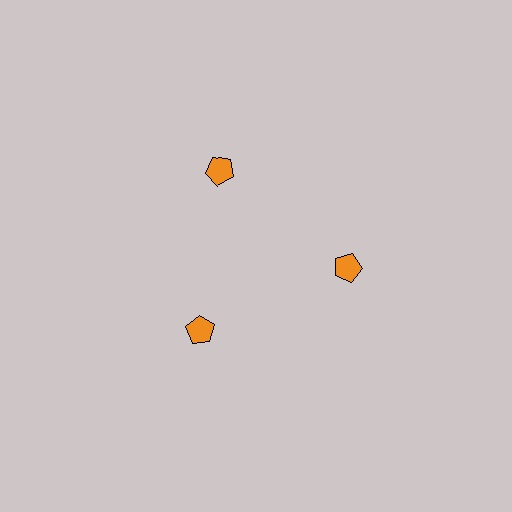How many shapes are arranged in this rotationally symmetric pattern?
There are 3 shapes, arranged in 3 groups of 1.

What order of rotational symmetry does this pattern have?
This pattern has 3-fold rotational symmetry.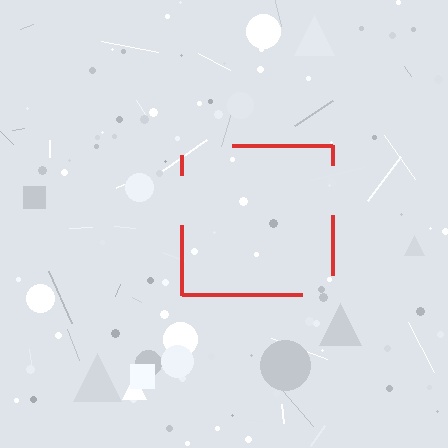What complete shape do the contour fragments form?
The contour fragments form a square.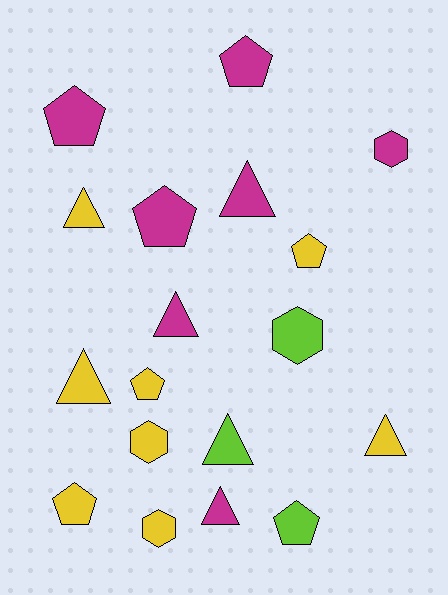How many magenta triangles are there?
There are 3 magenta triangles.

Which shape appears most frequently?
Triangle, with 7 objects.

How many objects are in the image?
There are 18 objects.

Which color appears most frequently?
Yellow, with 8 objects.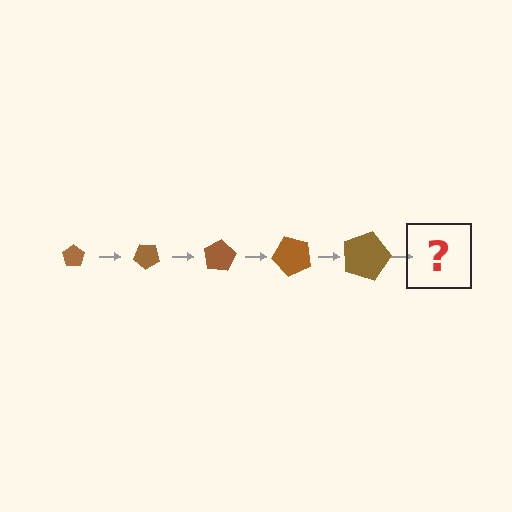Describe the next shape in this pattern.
It should be a pentagon, larger than the previous one and rotated 200 degrees from the start.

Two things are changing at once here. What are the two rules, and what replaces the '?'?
The two rules are that the pentagon grows larger each step and it rotates 40 degrees each step. The '?' should be a pentagon, larger than the previous one and rotated 200 degrees from the start.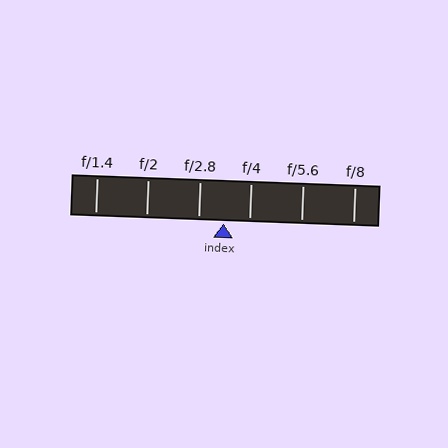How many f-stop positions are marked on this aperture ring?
There are 6 f-stop positions marked.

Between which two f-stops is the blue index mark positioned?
The index mark is between f/2.8 and f/4.